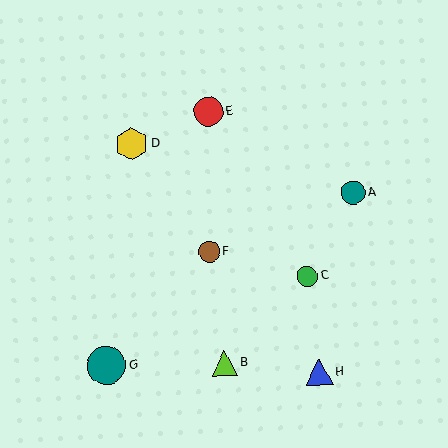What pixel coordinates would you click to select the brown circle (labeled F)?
Click at (209, 252) to select the brown circle F.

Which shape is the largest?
The teal circle (labeled G) is the largest.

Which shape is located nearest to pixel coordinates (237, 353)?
The lime triangle (labeled B) at (224, 364) is nearest to that location.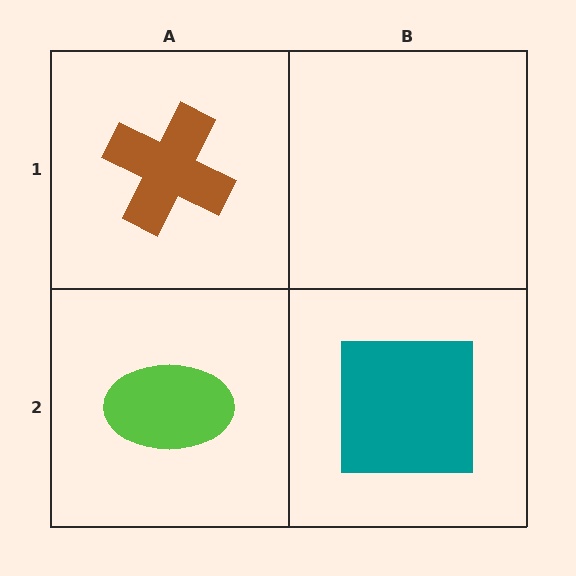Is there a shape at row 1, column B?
No, that cell is empty.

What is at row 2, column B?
A teal square.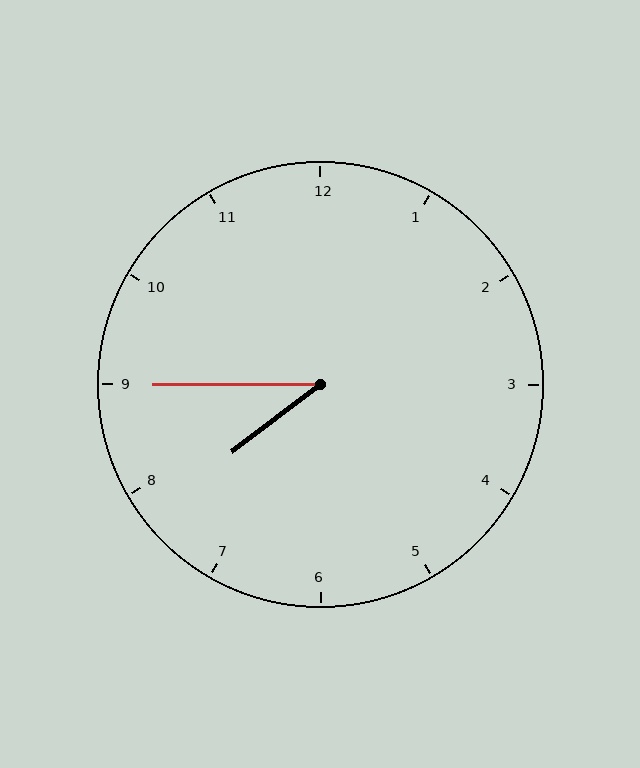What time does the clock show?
7:45.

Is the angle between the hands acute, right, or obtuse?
It is acute.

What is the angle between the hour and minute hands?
Approximately 38 degrees.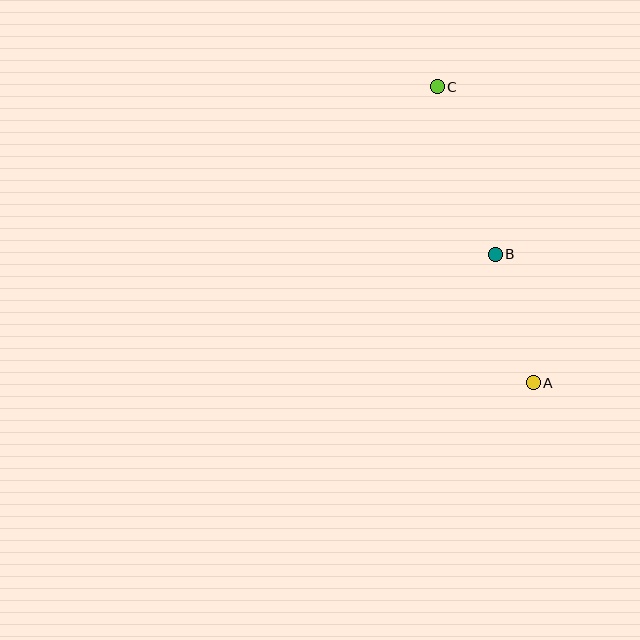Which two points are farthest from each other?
Points A and C are farthest from each other.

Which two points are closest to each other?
Points A and B are closest to each other.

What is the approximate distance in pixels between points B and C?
The distance between B and C is approximately 177 pixels.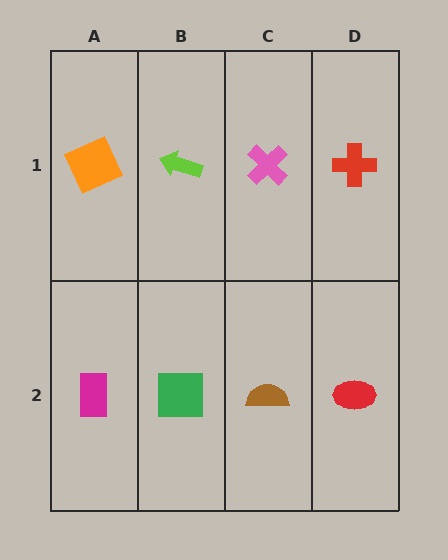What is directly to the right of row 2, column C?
A red ellipse.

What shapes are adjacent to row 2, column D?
A red cross (row 1, column D), a brown semicircle (row 2, column C).